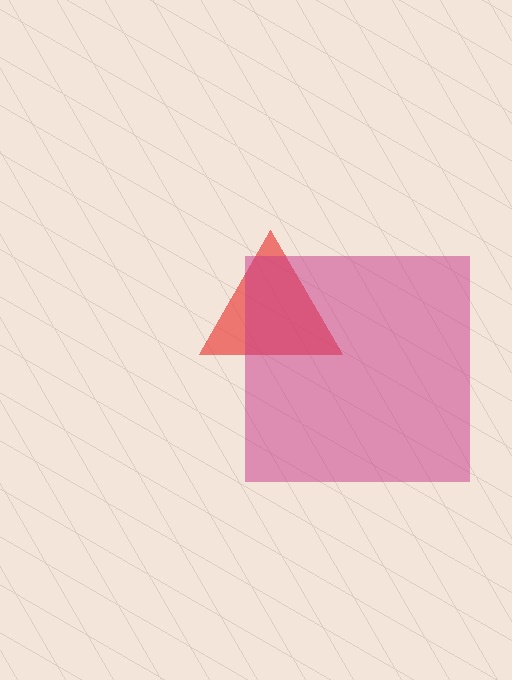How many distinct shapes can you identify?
There are 2 distinct shapes: a red triangle, a magenta square.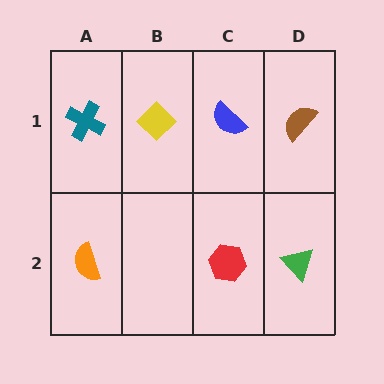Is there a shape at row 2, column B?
No, that cell is empty.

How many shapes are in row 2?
3 shapes.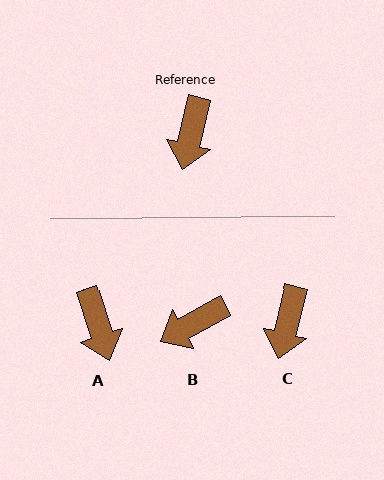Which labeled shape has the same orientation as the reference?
C.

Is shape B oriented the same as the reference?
No, it is off by about 47 degrees.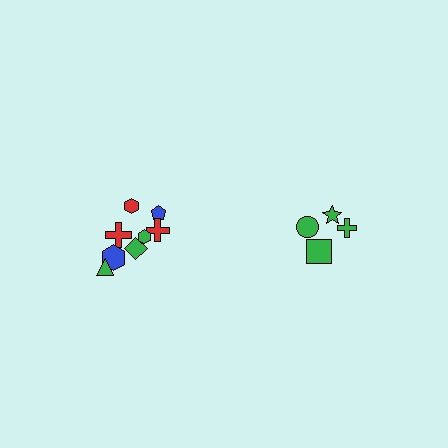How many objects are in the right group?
There are 4 objects.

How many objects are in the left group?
There are 8 objects.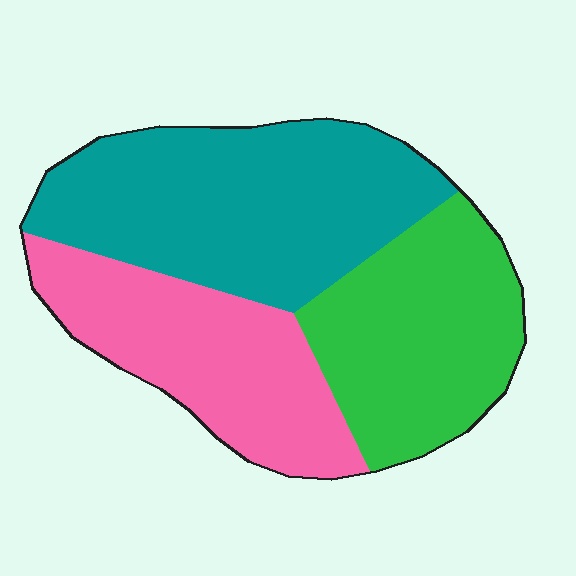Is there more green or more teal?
Teal.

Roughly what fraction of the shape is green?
Green covers roughly 30% of the shape.